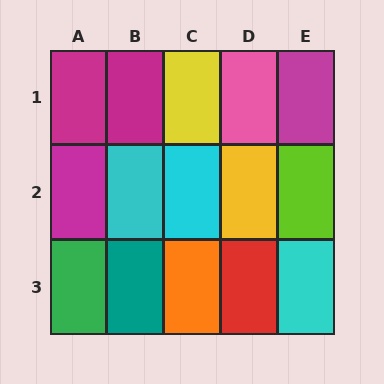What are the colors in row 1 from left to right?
Magenta, magenta, yellow, pink, magenta.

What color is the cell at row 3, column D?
Red.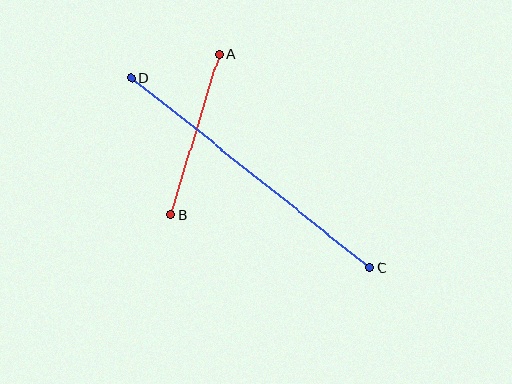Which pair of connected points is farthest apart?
Points C and D are farthest apart.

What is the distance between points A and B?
The distance is approximately 168 pixels.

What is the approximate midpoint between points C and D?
The midpoint is at approximately (251, 173) pixels.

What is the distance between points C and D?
The distance is approximately 305 pixels.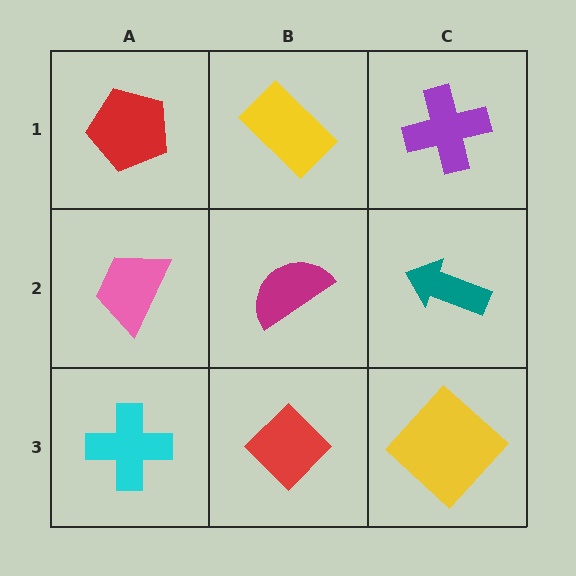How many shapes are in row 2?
3 shapes.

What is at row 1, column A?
A red pentagon.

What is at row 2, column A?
A pink trapezoid.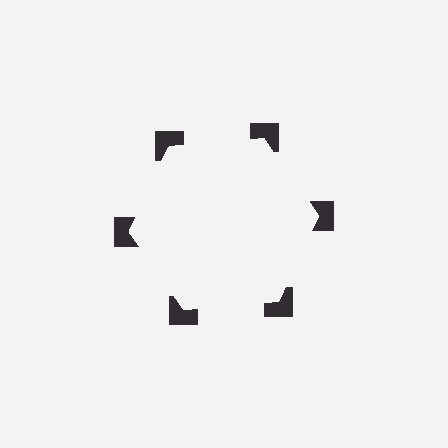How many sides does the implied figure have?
6 sides.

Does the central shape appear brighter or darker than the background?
It typically appears slightly brighter than the background, even though no actual brightness change is drawn.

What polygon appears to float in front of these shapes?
An illusory hexagon — its edges are inferred from the aligned wedge cuts in the notched squares, not physically drawn.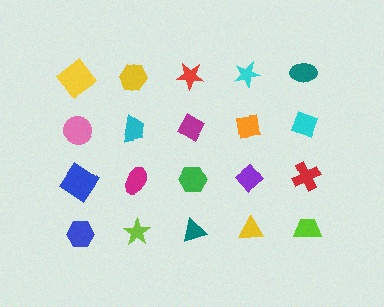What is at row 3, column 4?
A purple diamond.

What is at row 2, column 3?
A magenta diamond.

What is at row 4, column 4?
A yellow triangle.